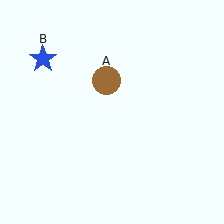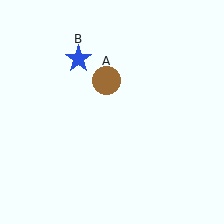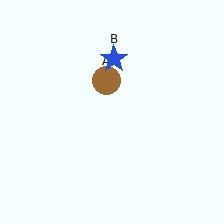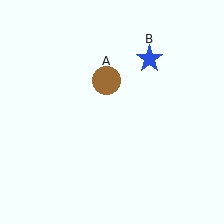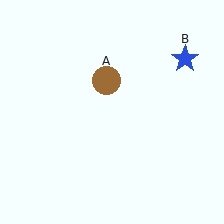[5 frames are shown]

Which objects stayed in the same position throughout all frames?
Brown circle (object A) remained stationary.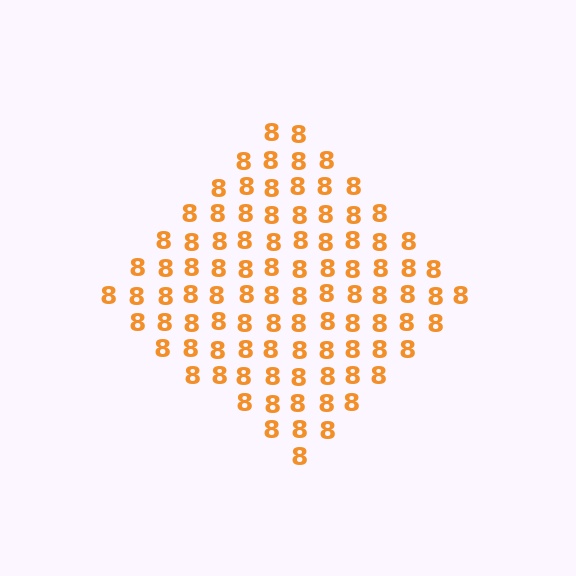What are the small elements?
The small elements are digit 8's.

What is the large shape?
The large shape is a diamond.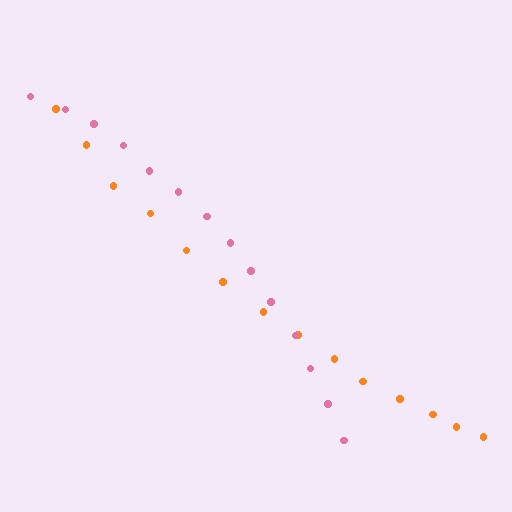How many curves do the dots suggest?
There are 2 distinct paths.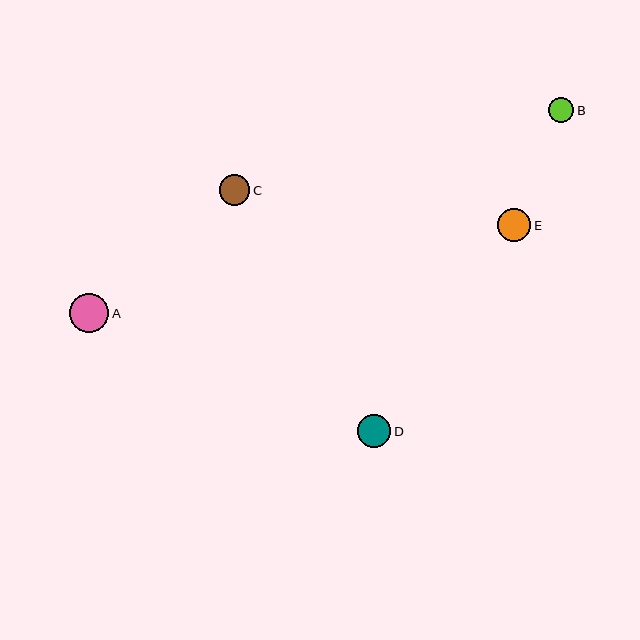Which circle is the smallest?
Circle B is the smallest with a size of approximately 25 pixels.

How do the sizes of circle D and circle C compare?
Circle D and circle C are approximately the same size.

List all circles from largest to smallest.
From largest to smallest: A, D, E, C, B.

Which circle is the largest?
Circle A is the largest with a size of approximately 39 pixels.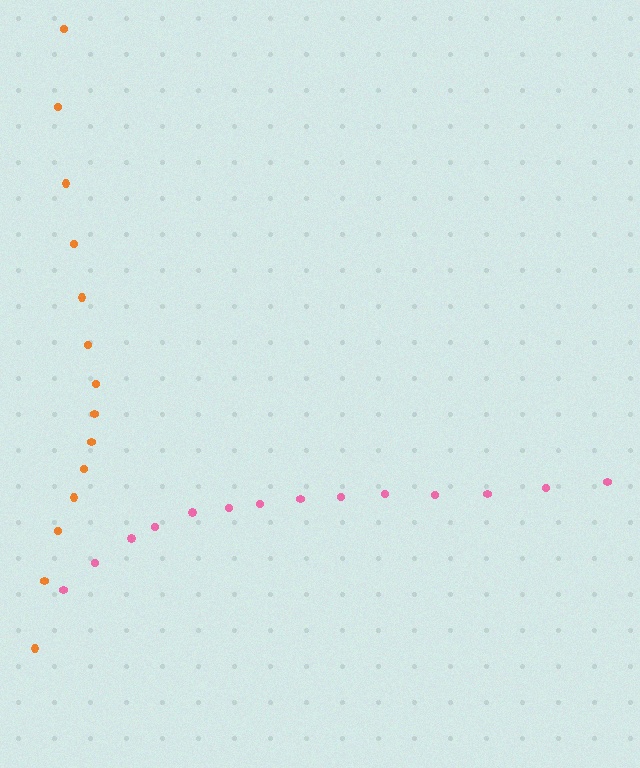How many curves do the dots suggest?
There are 2 distinct paths.